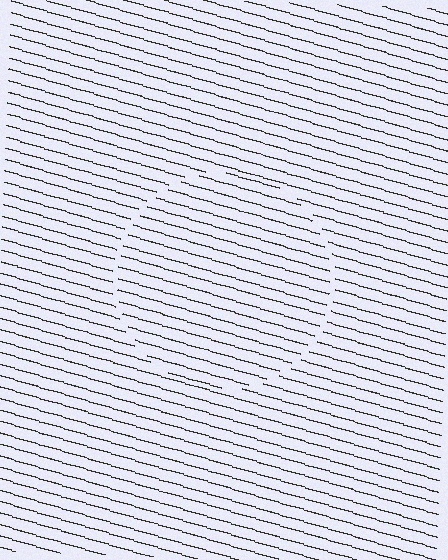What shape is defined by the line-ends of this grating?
An illusory circle. The interior of the shape contains the same grating, shifted by half a period — the contour is defined by the phase discontinuity where line-ends from the inner and outer gratings abut.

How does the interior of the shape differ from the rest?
The interior of the shape contains the same grating, shifted by half a period — the contour is defined by the phase discontinuity where line-ends from the inner and outer gratings abut.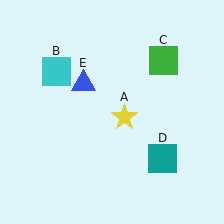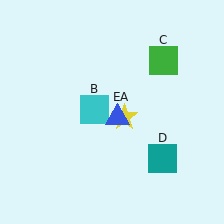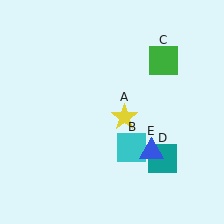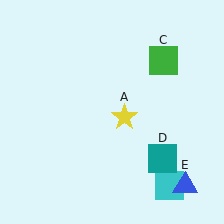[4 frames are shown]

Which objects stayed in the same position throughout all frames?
Yellow star (object A) and green square (object C) and teal square (object D) remained stationary.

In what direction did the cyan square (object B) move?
The cyan square (object B) moved down and to the right.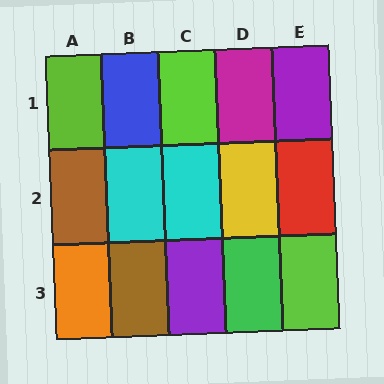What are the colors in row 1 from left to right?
Lime, blue, lime, magenta, purple.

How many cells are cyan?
2 cells are cyan.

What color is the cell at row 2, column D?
Yellow.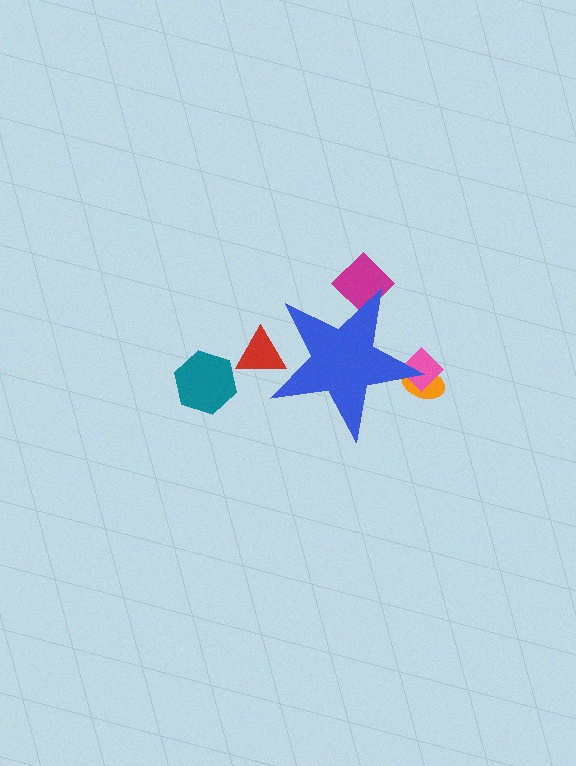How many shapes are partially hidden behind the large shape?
4 shapes are partially hidden.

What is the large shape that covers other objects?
A blue star.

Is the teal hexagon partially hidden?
No, the teal hexagon is fully visible.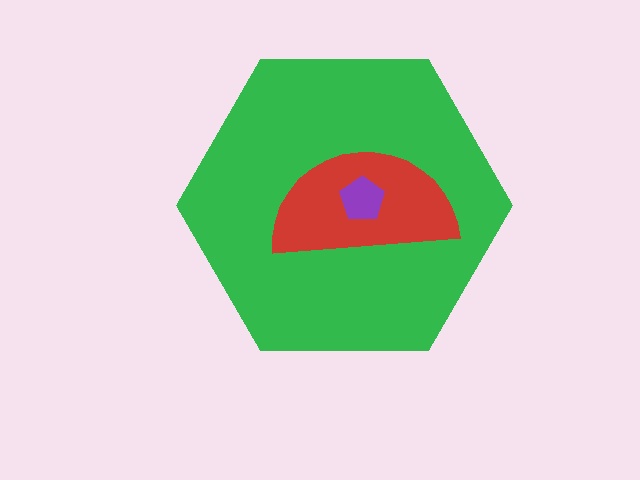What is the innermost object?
The purple pentagon.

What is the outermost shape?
The green hexagon.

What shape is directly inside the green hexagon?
The red semicircle.